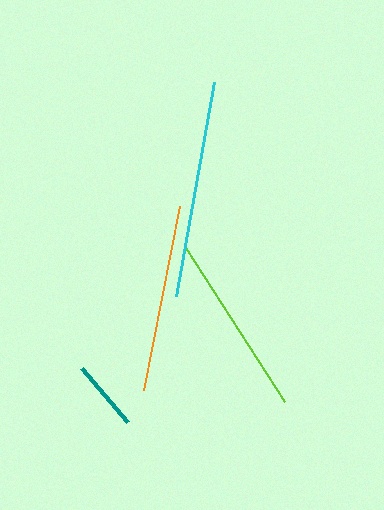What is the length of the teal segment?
The teal segment is approximately 71 pixels long.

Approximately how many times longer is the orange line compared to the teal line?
The orange line is approximately 2.6 times the length of the teal line.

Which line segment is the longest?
The cyan line is the longest at approximately 217 pixels.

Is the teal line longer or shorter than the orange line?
The orange line is longer than the teal line.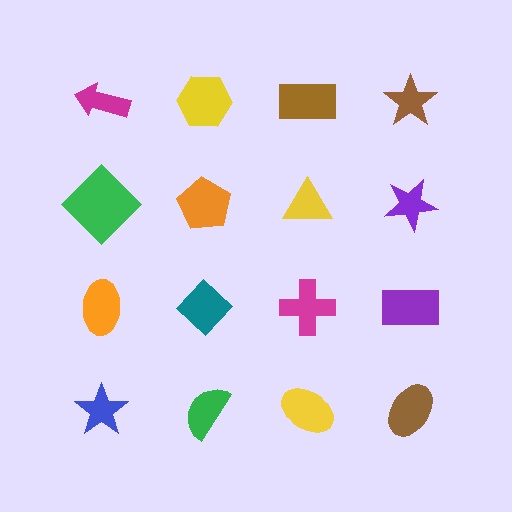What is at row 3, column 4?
A purple rectangle.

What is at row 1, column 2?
A yellow hexagon.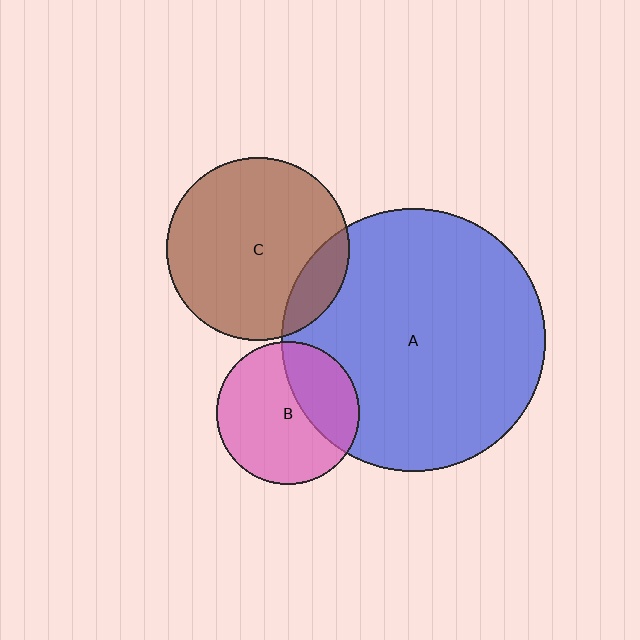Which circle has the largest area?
Circle A (blue).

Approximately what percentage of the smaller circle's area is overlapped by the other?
Approximately 15%.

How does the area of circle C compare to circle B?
Approximately 1.6 times.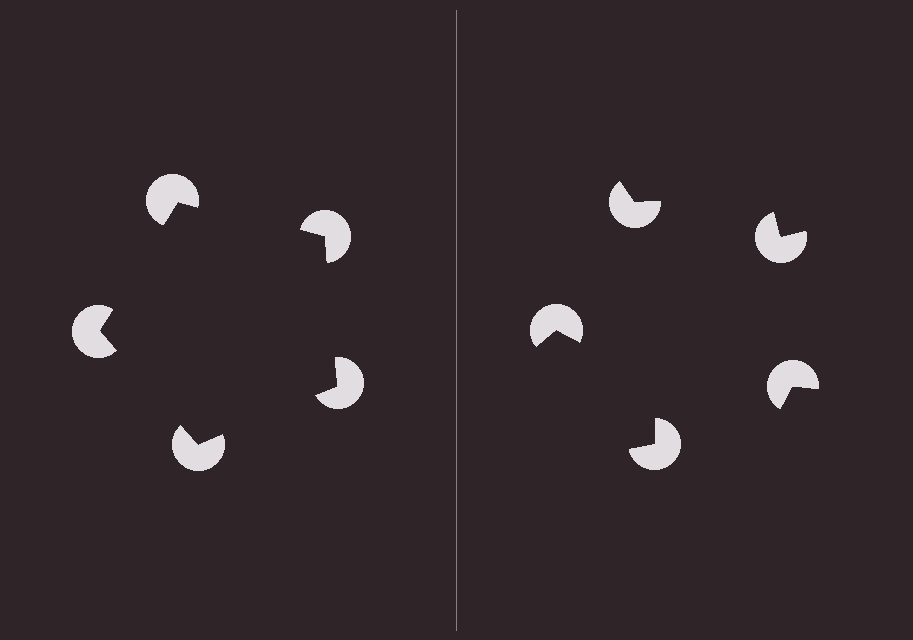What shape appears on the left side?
An illusory pentagon.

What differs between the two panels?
The pac-man discs are positioned identically on both sides; only the wedge orientations differ. On the left they align to a pentagon; on the right they are misaligned.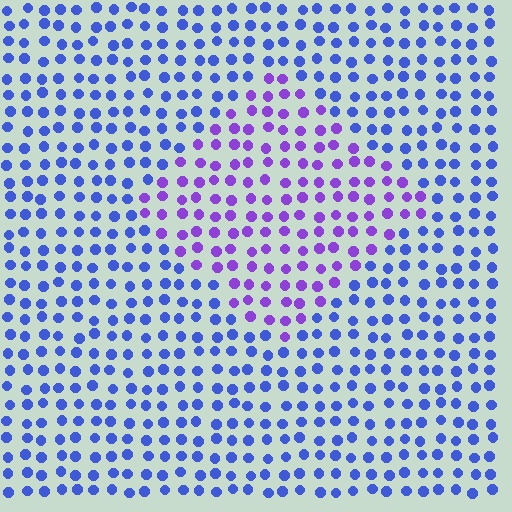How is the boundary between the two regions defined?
The boundary is defined purely by a slight shift in hue (about 42 degrees). Spacing, size, and orientation are identical on both sides.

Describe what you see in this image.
The image is filled with small blue elements in a uniform arrangement. A diamond-shaped region is visible where the elements are tinted to a slightly different hue, forming a subtle color boundary.